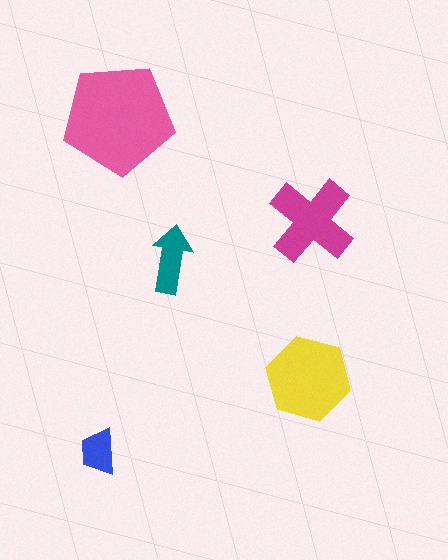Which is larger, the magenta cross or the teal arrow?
The magenta cross.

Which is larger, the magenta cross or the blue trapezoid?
The magenta cross.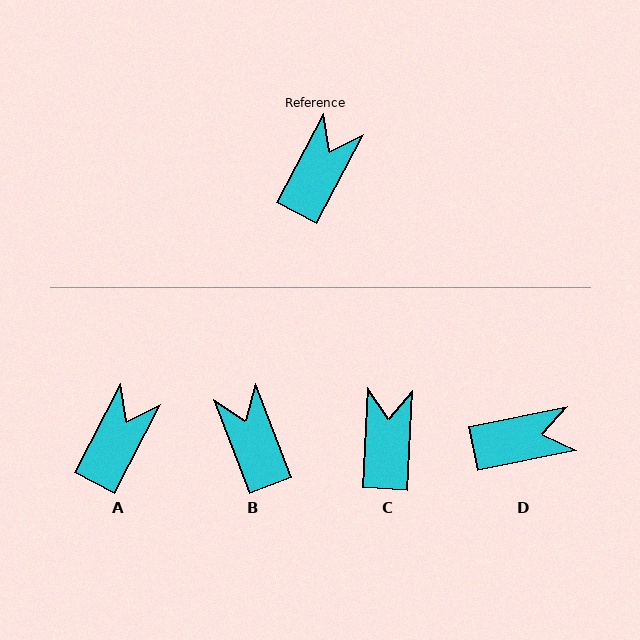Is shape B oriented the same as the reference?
No, it is off by about 48 degrees.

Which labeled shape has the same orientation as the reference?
A.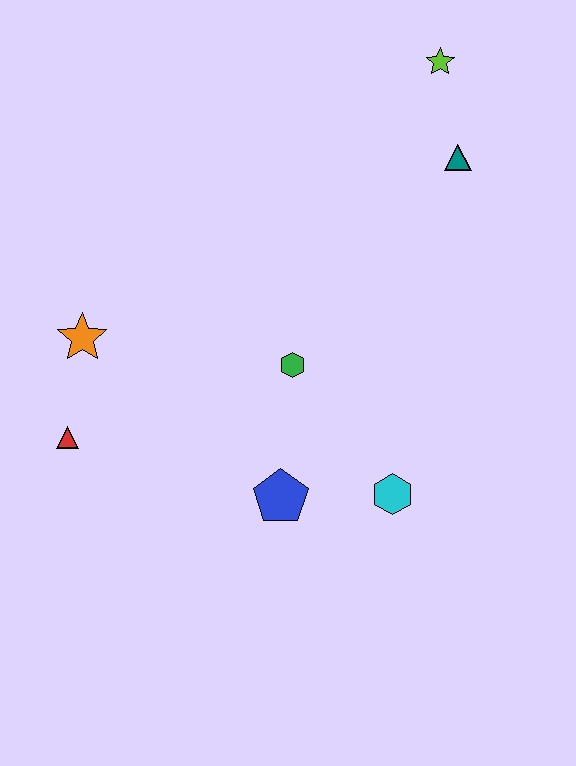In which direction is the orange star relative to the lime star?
The orange star is to the left of the lime star.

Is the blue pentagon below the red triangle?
Yes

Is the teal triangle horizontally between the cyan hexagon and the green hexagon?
No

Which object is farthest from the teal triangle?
The red triangle is farthest from the teal triangle.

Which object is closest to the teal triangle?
The lime star is closest to the teal triangle.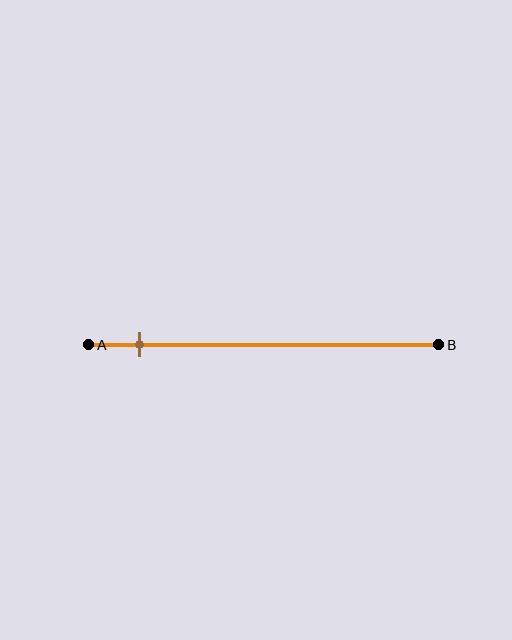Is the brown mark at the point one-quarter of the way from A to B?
No, the mark is at about 15% from A, not at the 25% one-quarter point.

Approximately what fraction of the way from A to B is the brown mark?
The brown mark is approximately 15% of the way from A to B.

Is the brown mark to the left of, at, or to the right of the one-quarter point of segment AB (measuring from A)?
The brown mark is to the left of the one-quarter point of segment AB.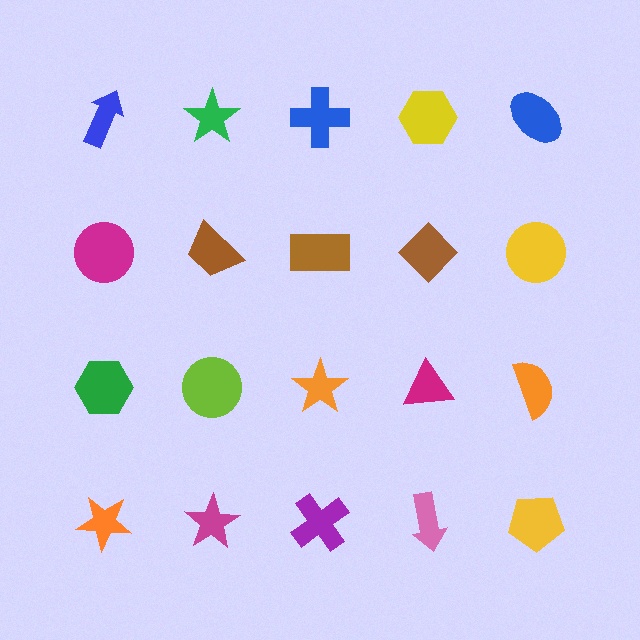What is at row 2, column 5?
A yellow circle.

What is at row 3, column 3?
An orange star.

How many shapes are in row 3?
5 shapes.